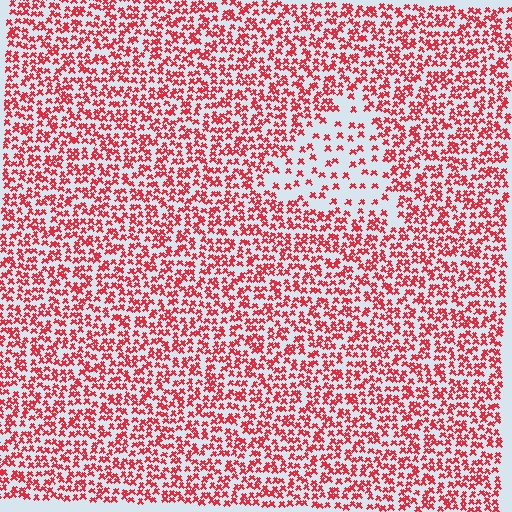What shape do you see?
I see a triangle.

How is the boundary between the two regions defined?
The boundary is defined by a change in element density (approximately 2.6x ratio). All elements are the same color, size, and shape.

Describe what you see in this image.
The image contains small red elements arranged at two different densities. A triangle-shaped region is visible where the elements are less densely packed than the surrounding area.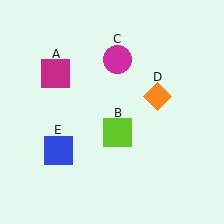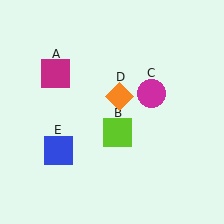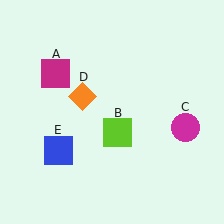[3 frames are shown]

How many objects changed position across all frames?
2 objects changed position: magenta circle (object C), orange diamond (object D).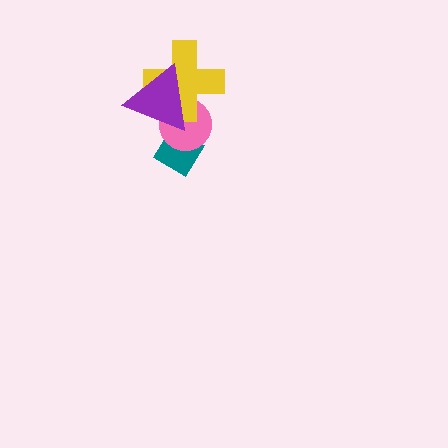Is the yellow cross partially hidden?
Yes, it is partially covered by another shape.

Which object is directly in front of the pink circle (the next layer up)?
The yellow cross is directly in front of the pink circle.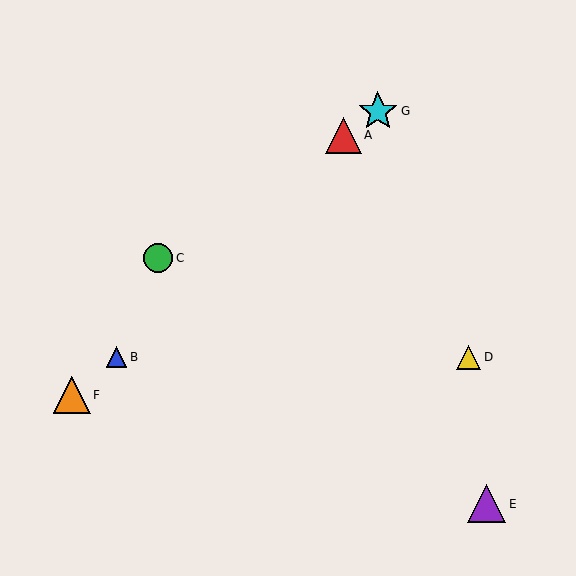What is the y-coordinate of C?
Object C is at y≈258.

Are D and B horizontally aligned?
Yes, both are at y≈357.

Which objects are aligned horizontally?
Objects B, D are aligned horizontally.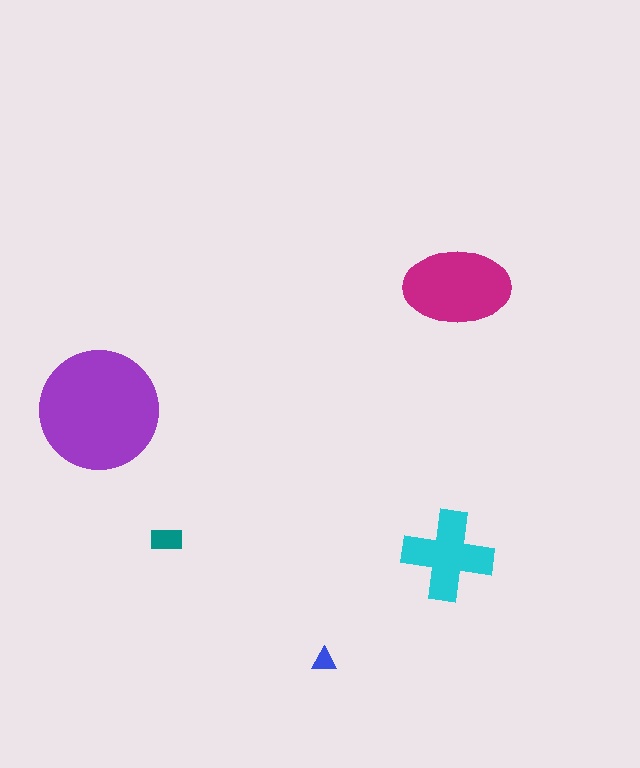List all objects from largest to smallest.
The purple circle, the magenta ellipse, the cyan cross, the teal rectangle, the blue triangle.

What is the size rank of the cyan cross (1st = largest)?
3rd.